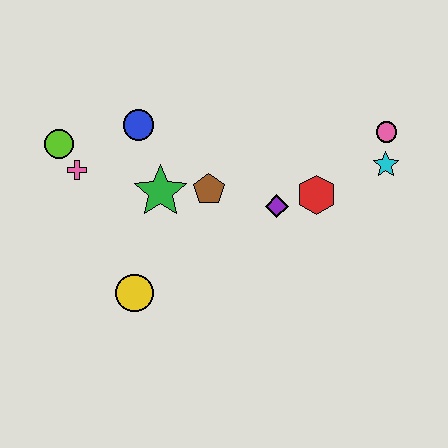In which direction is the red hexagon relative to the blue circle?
The red hexagon is to the right of the blue circle.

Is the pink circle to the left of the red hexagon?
No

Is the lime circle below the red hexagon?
No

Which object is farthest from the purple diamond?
The lime circle is farthest from the purple diamond.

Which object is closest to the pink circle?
The cyan star is closest to the pink circle.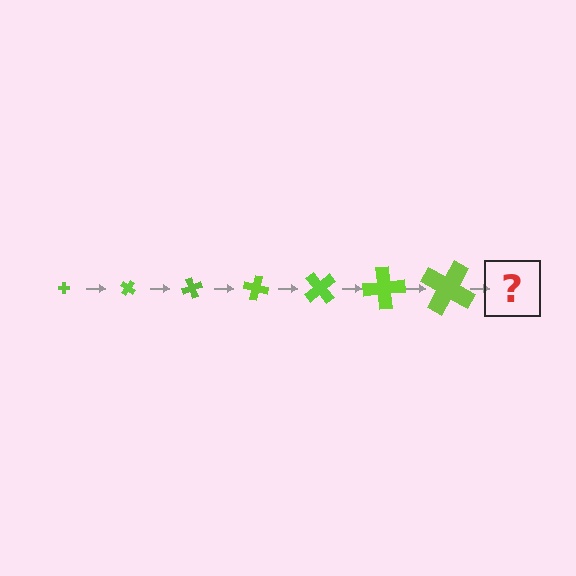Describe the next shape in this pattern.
It should be a cross, larger than the previous one and rotated 245 degrees from the start.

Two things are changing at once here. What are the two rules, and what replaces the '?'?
The two rules are that the cross grows larger each step and it rotates 35 degrees each step. The '?' should be a cross, larger than the previous one and rotated 245 degrees from the start.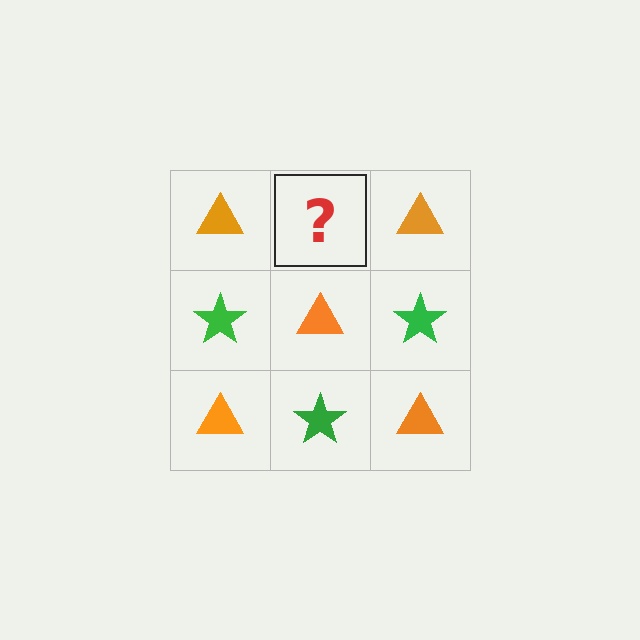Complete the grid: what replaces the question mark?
The question mark should be replaced with a green star.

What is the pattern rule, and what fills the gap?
The rule is that it alternates orange triangle and green star in a checkerboard pattern. The gap should be filled with a green star.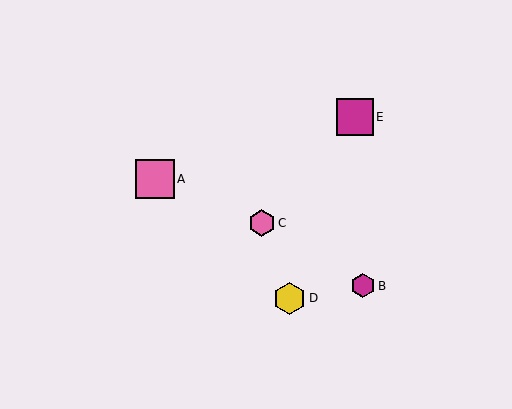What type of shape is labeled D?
Shape D is a yellow hexagon.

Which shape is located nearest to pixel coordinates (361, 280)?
The magenta hexagon (labeled B) at (363, 286) is nearest to that location.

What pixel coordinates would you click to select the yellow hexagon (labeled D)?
Click at (290, 298) to select the yellow hexagon D.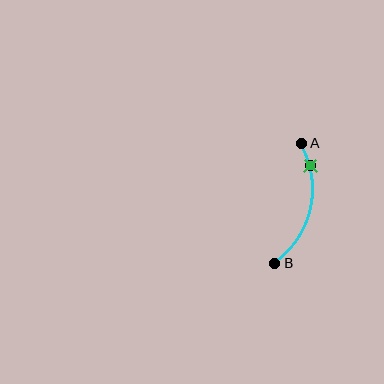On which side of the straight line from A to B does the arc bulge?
The arc bulges to the right of the straight line connecting A and B.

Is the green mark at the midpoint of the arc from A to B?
No. The green mark lies on the arc but is closer to endpoint A. The arc midpoint would be at the point on the curve equidistant along the arc from both A and B.